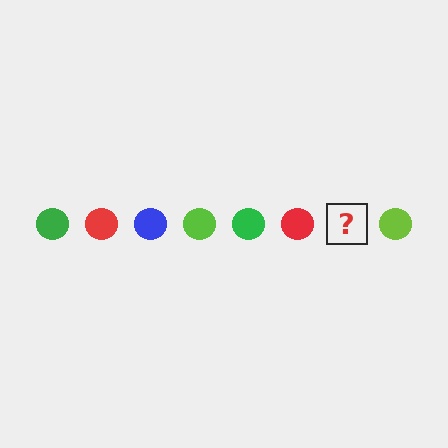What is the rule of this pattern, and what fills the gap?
The rule is that the pattern cycles through green, red, blue, lime circles. The gap should be filled with a blue circle.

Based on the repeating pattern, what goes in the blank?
The blank should be a blue circle.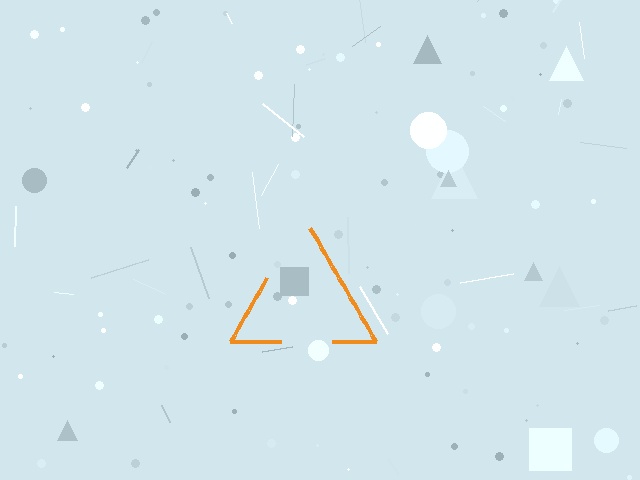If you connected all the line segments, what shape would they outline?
They would outline a triangle.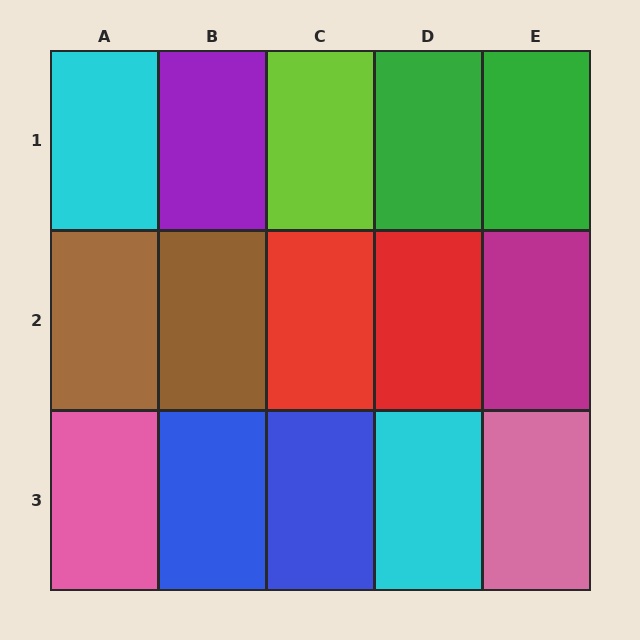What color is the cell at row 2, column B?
Brown.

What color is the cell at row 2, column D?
Red.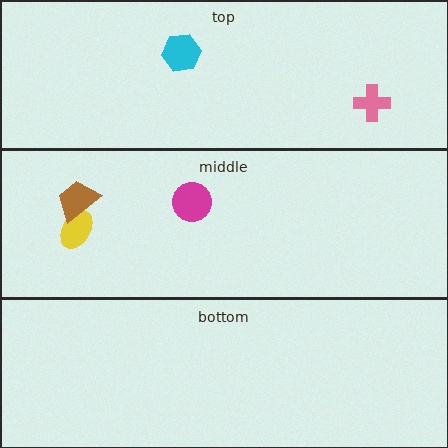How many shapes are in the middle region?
3.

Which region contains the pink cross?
The top region.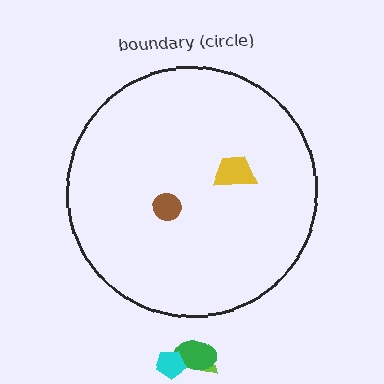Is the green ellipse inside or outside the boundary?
Outside.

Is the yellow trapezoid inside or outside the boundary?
Inside.